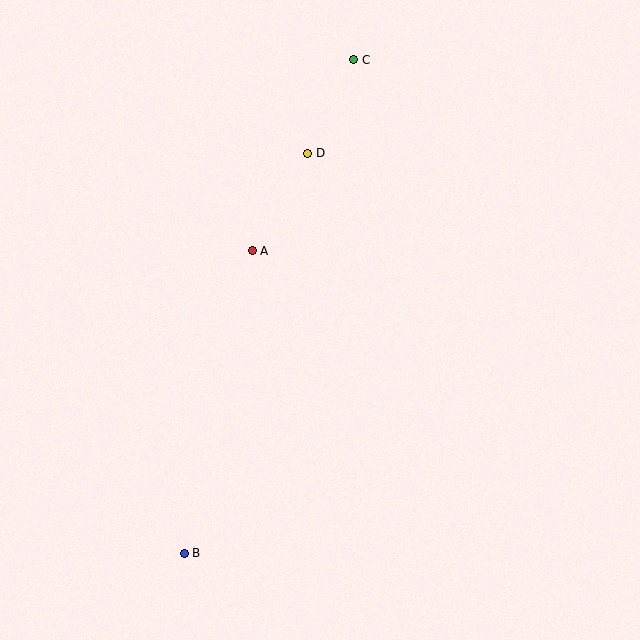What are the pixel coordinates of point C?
Point C is at (354, 60).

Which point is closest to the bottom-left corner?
Point B is closest to the bottom-left corner.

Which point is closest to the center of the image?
Point A at (252, 251) is closest to the center.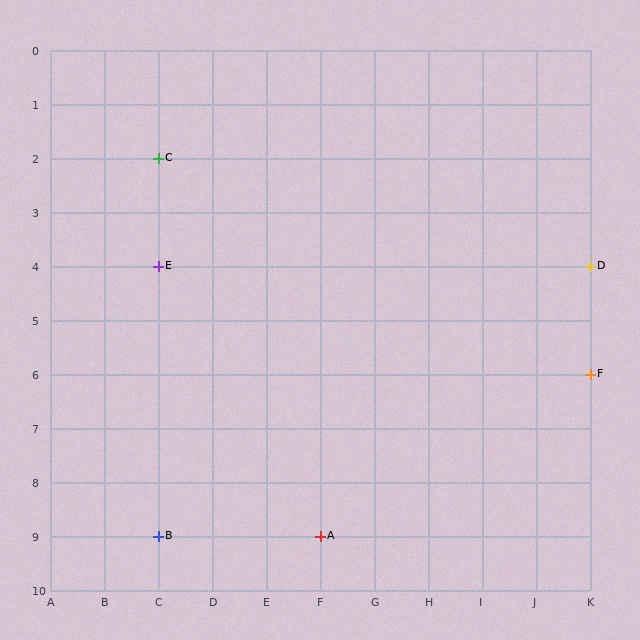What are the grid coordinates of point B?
Point B is at grid coordinates (C, 9).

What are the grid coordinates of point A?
Point A is at grid coordinates (F, 9).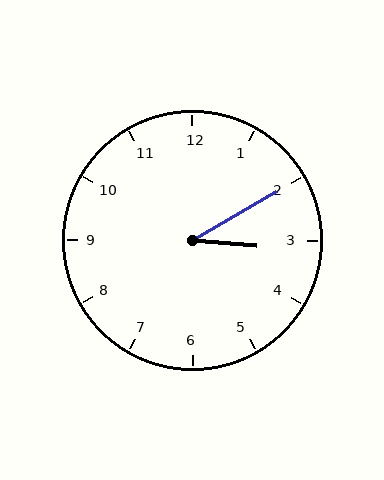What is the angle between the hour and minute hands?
Approximately 35 degrees.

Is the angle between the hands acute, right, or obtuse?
It is acute.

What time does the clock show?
3:10.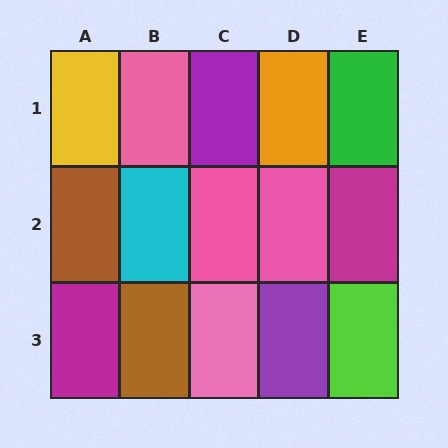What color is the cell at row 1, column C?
Purple.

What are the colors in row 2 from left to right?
Brown, cyan, pink, pink, magenta.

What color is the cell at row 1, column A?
Yellow.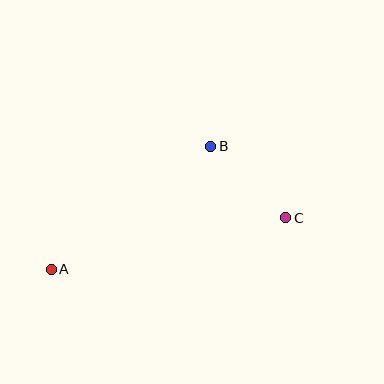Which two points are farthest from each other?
Points A and C are farthest from each other.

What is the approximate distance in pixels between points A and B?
The distance between A and B is approximately 202 pixels.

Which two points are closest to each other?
Points B and C are closest to each other.